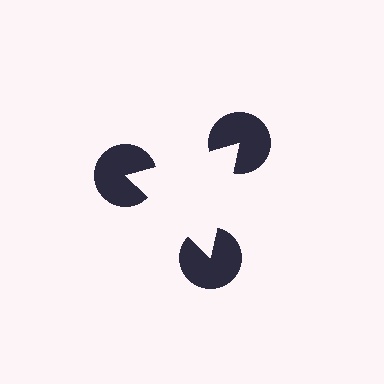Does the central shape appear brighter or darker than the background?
It typically appears slightly brighter than the background, even though no actual brightness change is drawn.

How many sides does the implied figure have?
3 sides.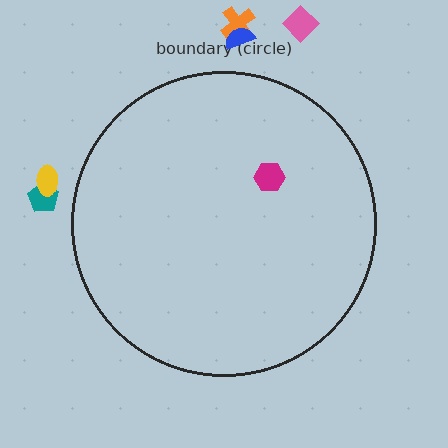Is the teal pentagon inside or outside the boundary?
Outside.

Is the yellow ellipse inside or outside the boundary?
Outside.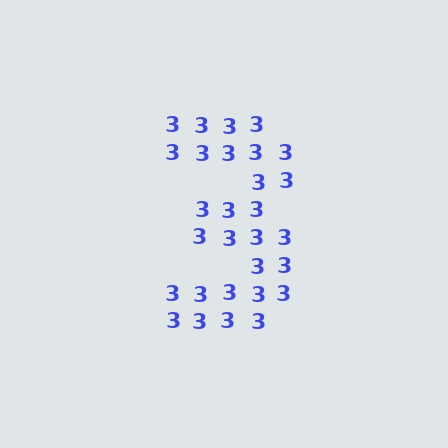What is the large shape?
The large shape is the digit 3.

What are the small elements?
The small elements are digit 3's.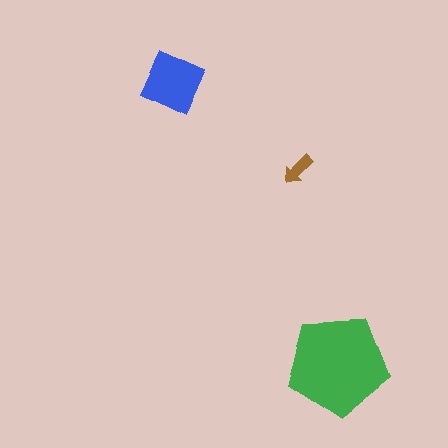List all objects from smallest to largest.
The brown arrow, the blue diamond, the green pentagon.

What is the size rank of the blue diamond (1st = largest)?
2nd.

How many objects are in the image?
There are 3 objects in the image.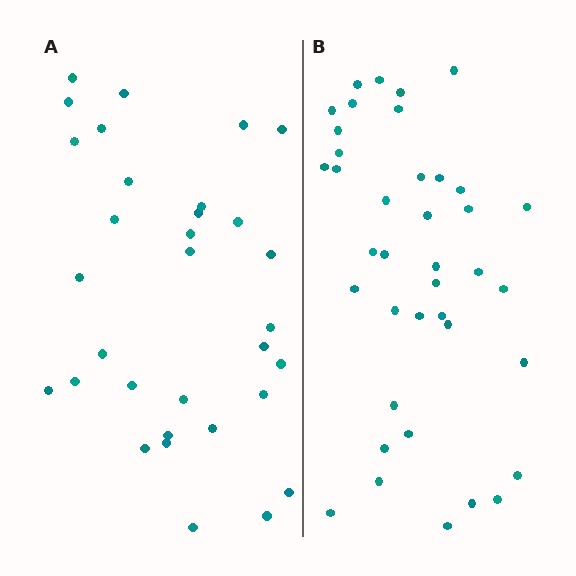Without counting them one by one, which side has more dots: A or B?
Region B (the right region) has more dots.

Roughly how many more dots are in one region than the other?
Region B has roughly 8 or so more dots than region A.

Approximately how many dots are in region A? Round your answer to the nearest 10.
About 30 dots. (The exact count is 32, which rounds to 30.)